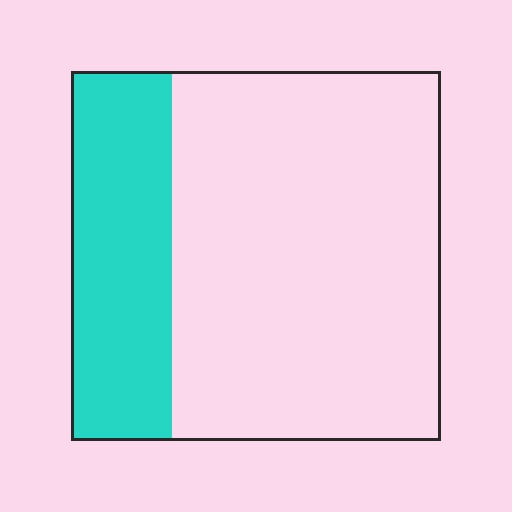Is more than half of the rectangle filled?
No.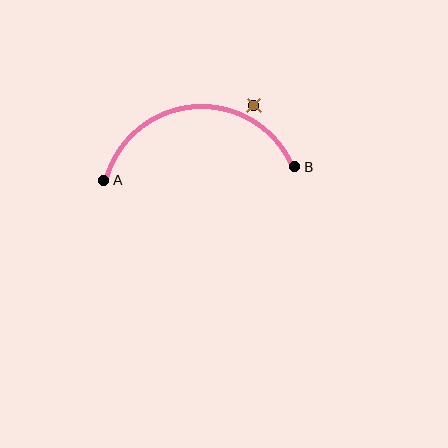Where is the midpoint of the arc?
The arc midpoint is the point on the curve farthest from the straight line joining A and B. It sits above that line.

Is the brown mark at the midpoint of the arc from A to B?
No — the brown mark does not lie on the arc at all. It sits slightly outside the curve.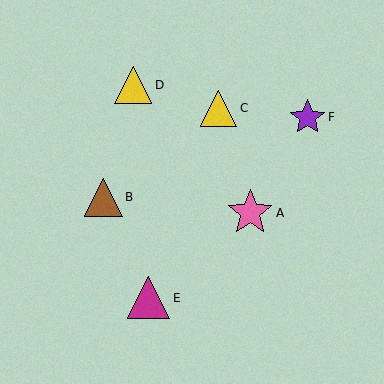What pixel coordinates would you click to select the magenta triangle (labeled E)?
Click at (149, 298) to select the magenta triangle E.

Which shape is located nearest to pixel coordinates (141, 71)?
The yellow triangle (labeled D) at (133, 85) is nearest to that location.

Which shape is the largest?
The pink star (labeled A) is the largest.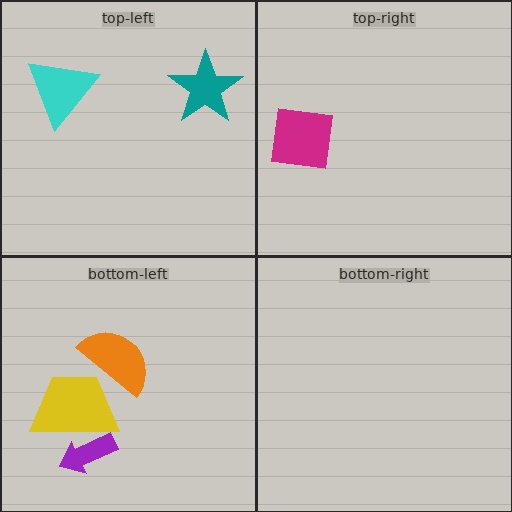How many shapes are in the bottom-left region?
3.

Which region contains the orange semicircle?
The bottom-left region.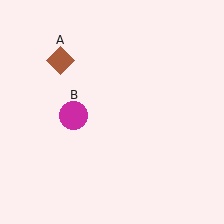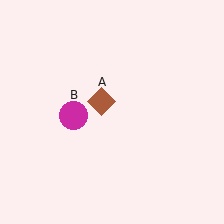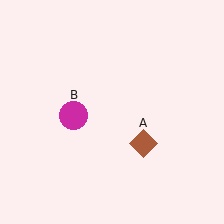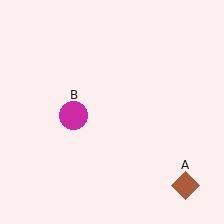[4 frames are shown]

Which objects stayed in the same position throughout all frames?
Magenta circle (object B) remained stationary.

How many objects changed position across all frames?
1 object changed position: brown diamond (object A).